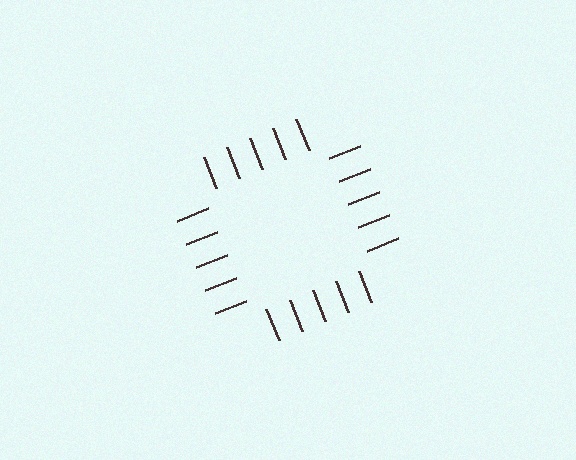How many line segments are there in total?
20 — 5 along each of the 4 edges.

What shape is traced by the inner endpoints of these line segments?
An illusory square — the line segments terminate on its edges but no continuous stroke is drawn.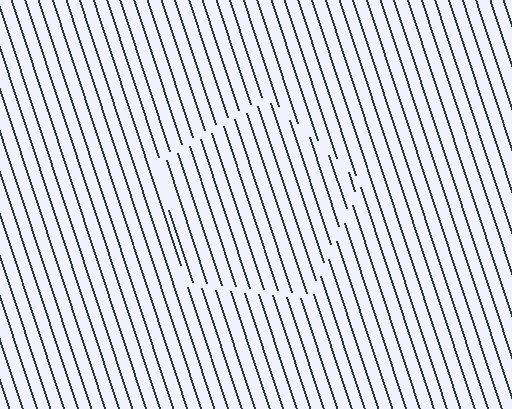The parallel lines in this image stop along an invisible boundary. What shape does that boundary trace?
An illusory pentagon. The interior of the shape contains the same grating, shifted by half a period — the contour is defined by the phase discontinuity where line-ends from the inner and outer gratings abut.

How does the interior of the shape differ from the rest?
The interior of the shape contains the same grating, shifted by half a period — the contour is defined by the phase discontinuity where line-ends from the inner and outer gratings abut.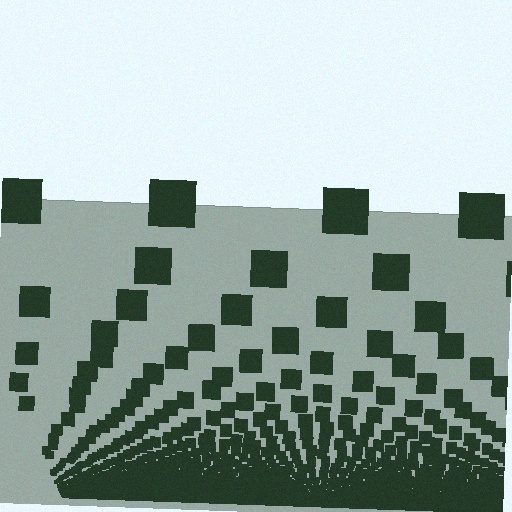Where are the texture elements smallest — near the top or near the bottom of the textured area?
Near the bottom.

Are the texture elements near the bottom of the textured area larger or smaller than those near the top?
Smaller. The gradient is inverted — elements near the bottom are smaller and denser.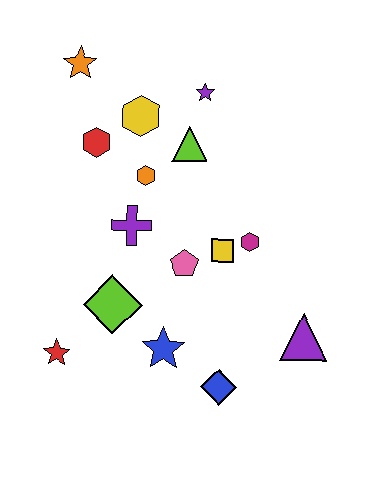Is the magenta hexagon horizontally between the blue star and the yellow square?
No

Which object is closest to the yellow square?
The magenta hexagon is closest to the yellow square.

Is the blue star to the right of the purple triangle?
No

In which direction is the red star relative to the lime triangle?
The red star is below the lime triangle.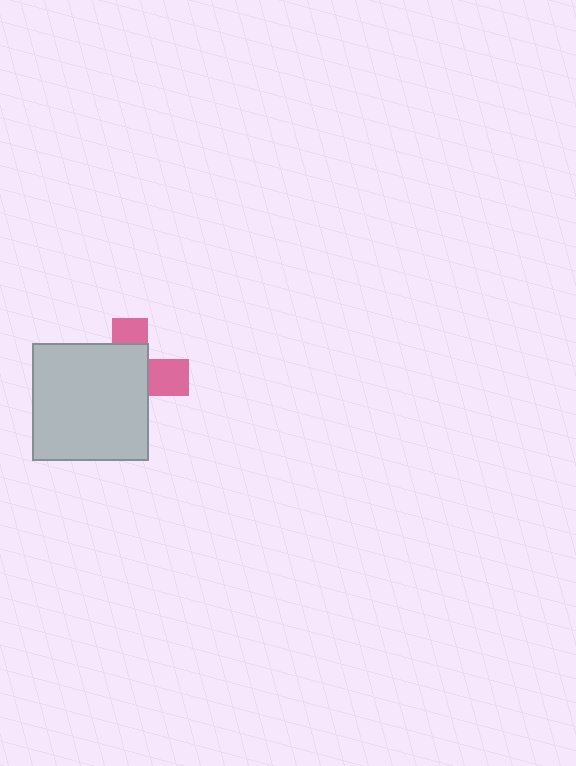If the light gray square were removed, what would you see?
You would see the complete pink cross.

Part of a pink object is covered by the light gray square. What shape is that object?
It is a cross.